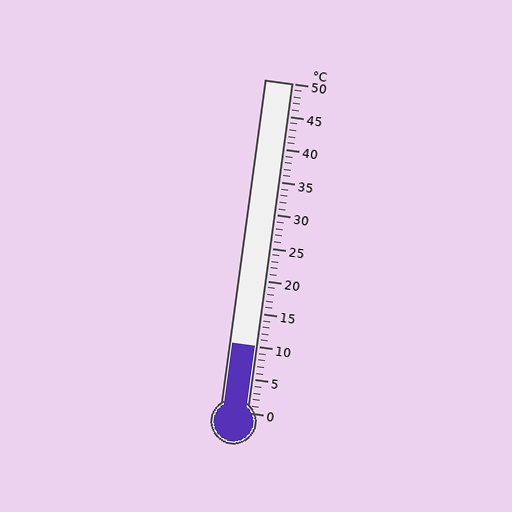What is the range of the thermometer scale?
The thermometer scale ranges from 0°C to 50°C.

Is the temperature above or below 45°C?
The temperature is below 45°C.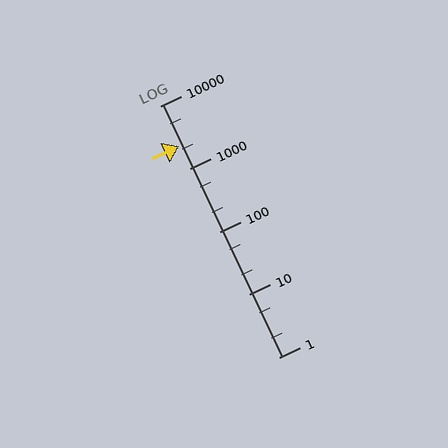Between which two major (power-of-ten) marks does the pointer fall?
The pointer is between 1000 and 10000.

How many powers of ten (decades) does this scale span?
The scale spans 4 decades, from 1 to 10000.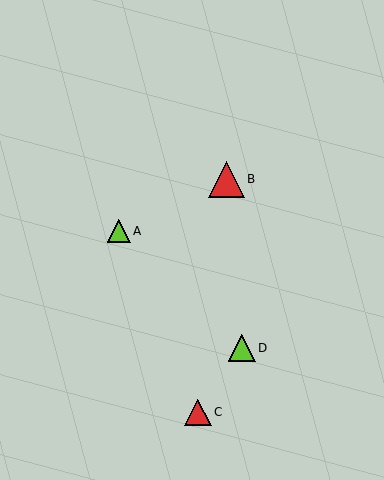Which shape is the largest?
The red triangle (labeled B) is the largest.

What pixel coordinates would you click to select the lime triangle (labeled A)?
Click at (119, 231) to select the lime triangle A.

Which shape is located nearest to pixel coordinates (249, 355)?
The lime triangle (labeled D) at (242, 348) is nearest to that location.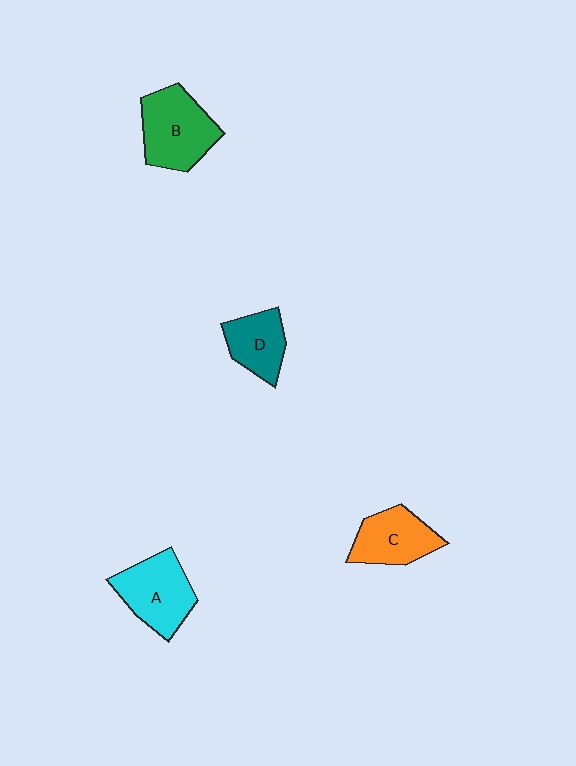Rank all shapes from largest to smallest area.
From largest to smallest: B (green), A (cyan), C (orange), D (teal).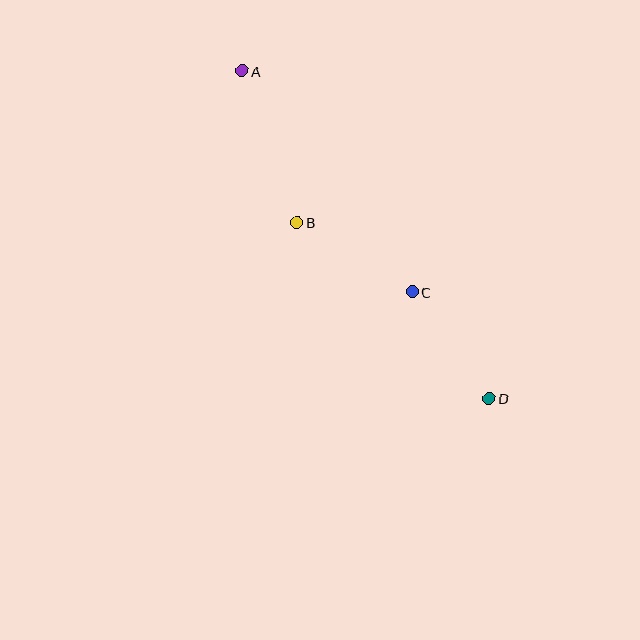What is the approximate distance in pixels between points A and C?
The distance between A and C is approximately 279 pixels.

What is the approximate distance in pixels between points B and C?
The distance between B and C is approximately 135 pixels.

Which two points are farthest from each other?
Points A and D are farthest from each other.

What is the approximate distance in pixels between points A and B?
The distance between A and B is approximately 161 pixels.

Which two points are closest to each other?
Points C and D are closest to each other.